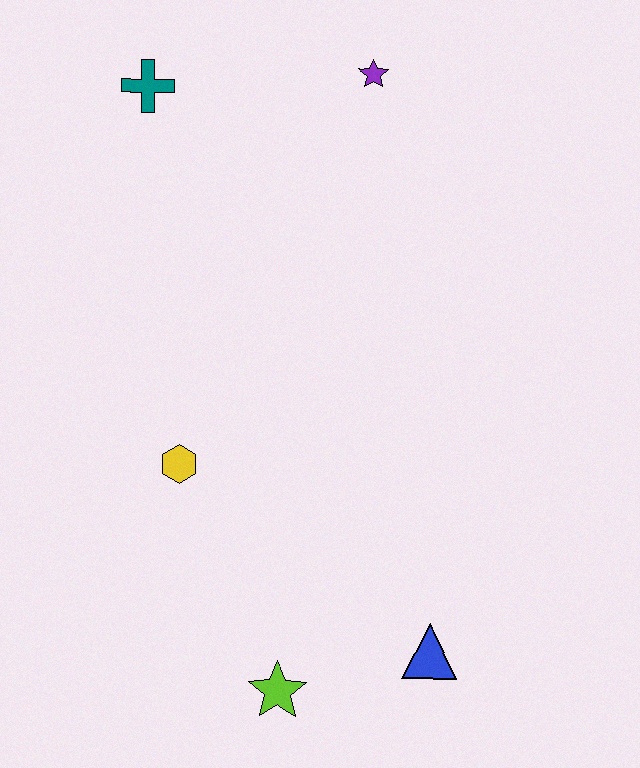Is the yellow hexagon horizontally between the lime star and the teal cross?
Yes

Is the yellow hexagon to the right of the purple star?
No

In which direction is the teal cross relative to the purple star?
The teal cross is to the left of the purple star.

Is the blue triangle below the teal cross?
Yes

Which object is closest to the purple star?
The teal cross is closest to the purple star.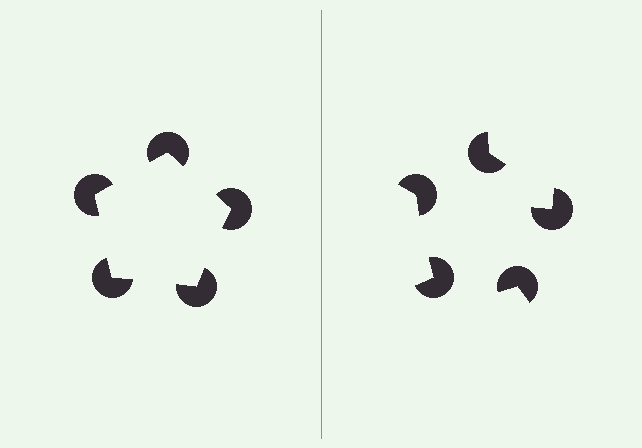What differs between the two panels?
The pac-man discs are positioned identically on both sides; only the wedge orientations differ. On the left they align to a pentagon; on the right they are misaligned.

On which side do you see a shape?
An illusory pentagon appears on the left side. On the right side the wedge cuts are rotated, so no coherent shape forms.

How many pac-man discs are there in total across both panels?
10 — 5 on each side.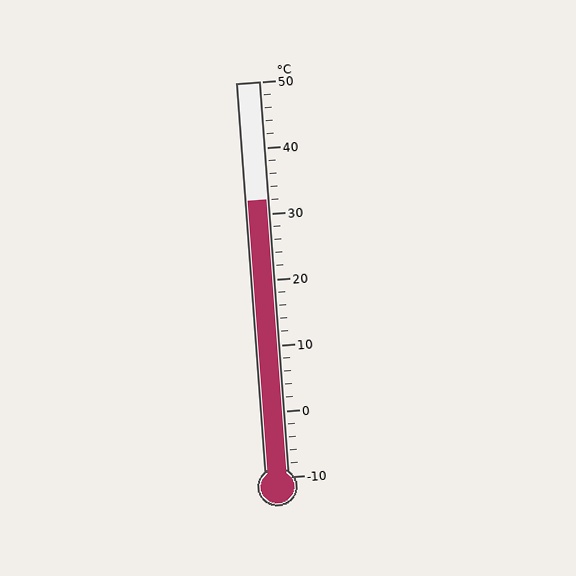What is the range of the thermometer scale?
The thermometer scale ranges from -10°C to 50°C.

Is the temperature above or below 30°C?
The temperature is above 30°C.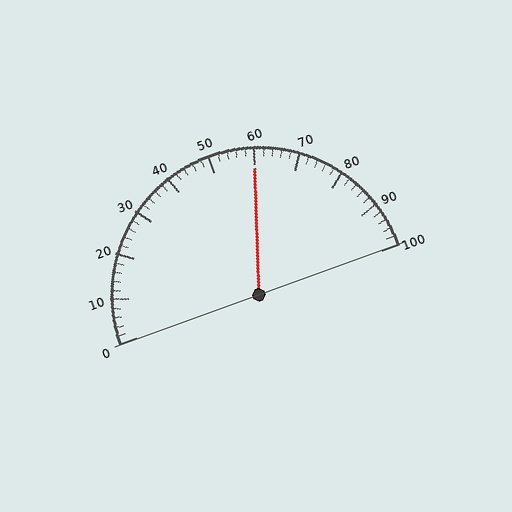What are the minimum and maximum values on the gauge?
The gauge ranges from 0 to 100.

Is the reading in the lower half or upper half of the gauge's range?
The reading is in the upper half of the range (0 to 100).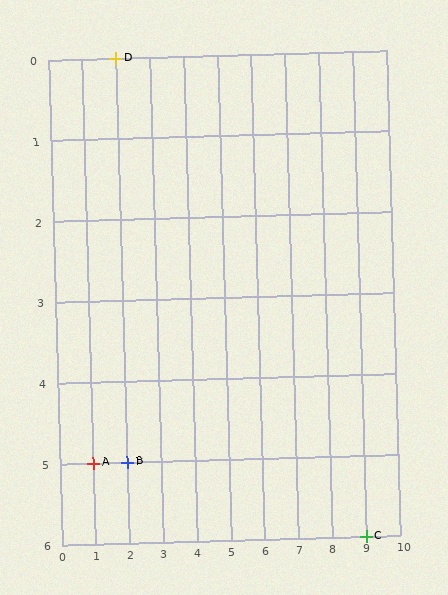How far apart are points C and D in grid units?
Points C and D are 7 columns and 6 rows apart (about 9.2 grid units diagonally).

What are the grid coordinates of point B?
Point B is at grid coordinates (2, 5).